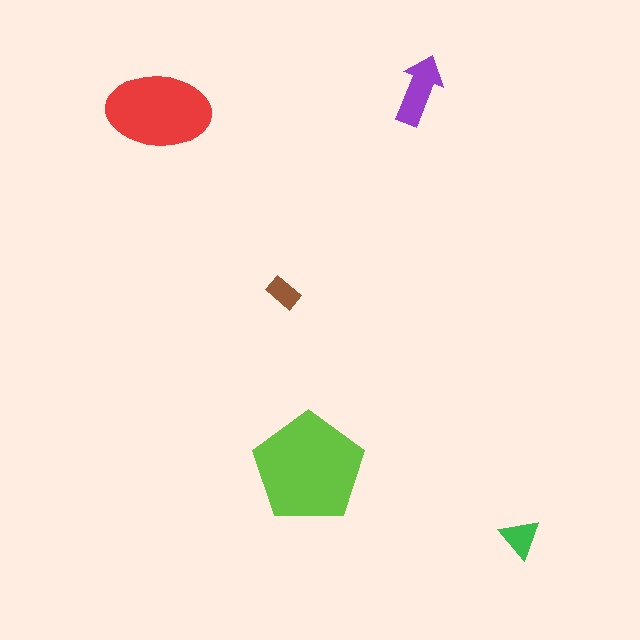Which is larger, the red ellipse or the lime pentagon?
The lime pentagon.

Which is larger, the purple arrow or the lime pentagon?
The lime pentagon.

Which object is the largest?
The lime pentagon.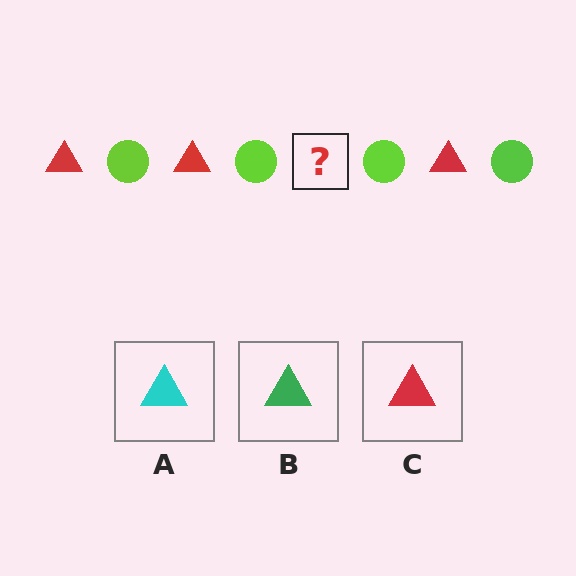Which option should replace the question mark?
Option C.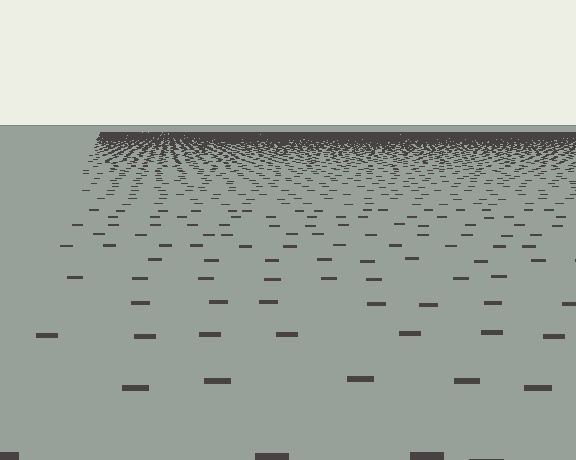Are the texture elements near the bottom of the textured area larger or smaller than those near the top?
Larger. Near the bottom, elements are closer to the viewer and appear at a bigger on-screen size.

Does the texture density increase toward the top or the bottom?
Density increases toward the top.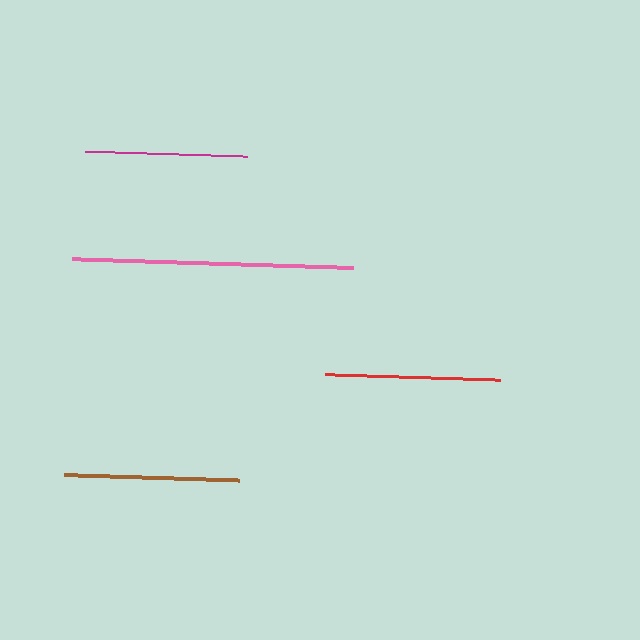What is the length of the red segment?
The red segment is approximately 175 pixels long.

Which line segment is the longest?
The pink line is the longest at approximately 281 pixels.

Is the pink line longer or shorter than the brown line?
The pink line is longer than the brown line.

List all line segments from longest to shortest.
From longest to shortest: pink, brown, red, magenta.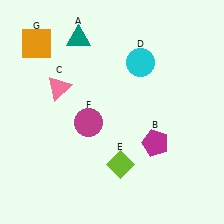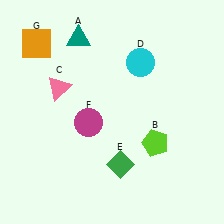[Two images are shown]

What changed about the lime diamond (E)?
In Image 1, E is lime. In Image 2, it changed to green.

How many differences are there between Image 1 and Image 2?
There are 2 differences between the two images.